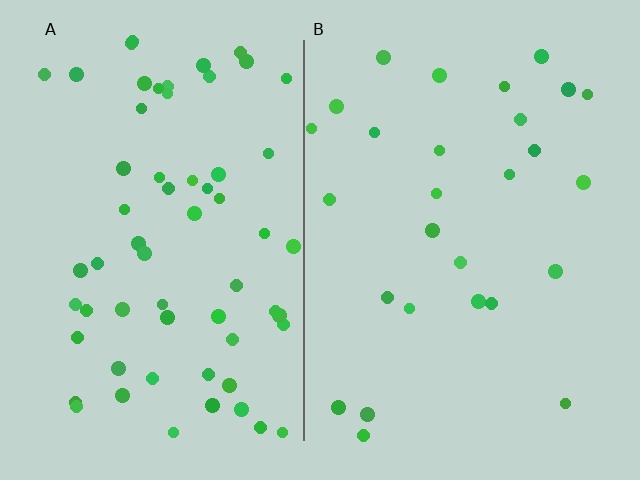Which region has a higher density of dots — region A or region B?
A (the left).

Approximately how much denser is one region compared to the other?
Approximately 2.3× — region A over region B.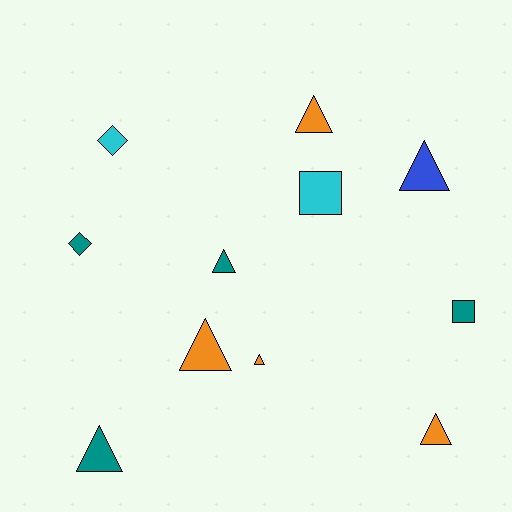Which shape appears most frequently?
Triangle, with 7 objects.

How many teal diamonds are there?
There is 1 teal diamond.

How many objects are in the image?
There are 11 objects.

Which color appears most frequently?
Orange, with 4 objects.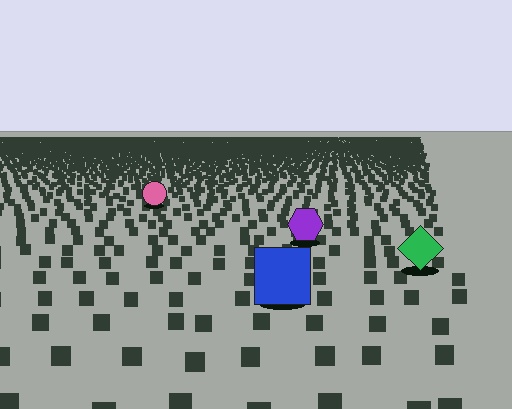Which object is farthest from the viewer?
The pink circle is farthest from the viewer. It appears smaller and the ground texture around it is denser.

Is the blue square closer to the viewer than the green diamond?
Yes. The blue square is closer — you can tell from the texture gradient: the ground texture is coarser near it.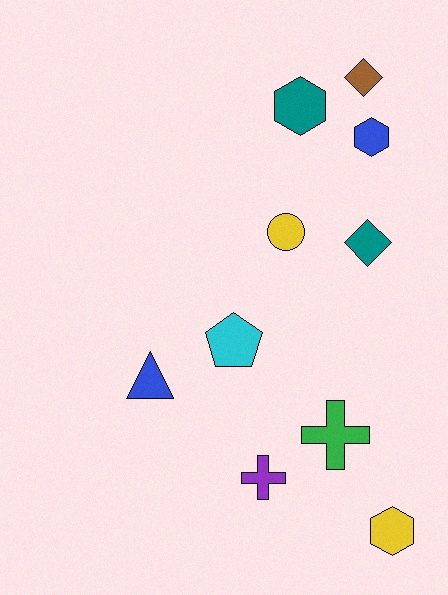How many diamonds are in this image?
There are 2 diamonds.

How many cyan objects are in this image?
There is 1 cyan object.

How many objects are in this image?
There are 10 objects.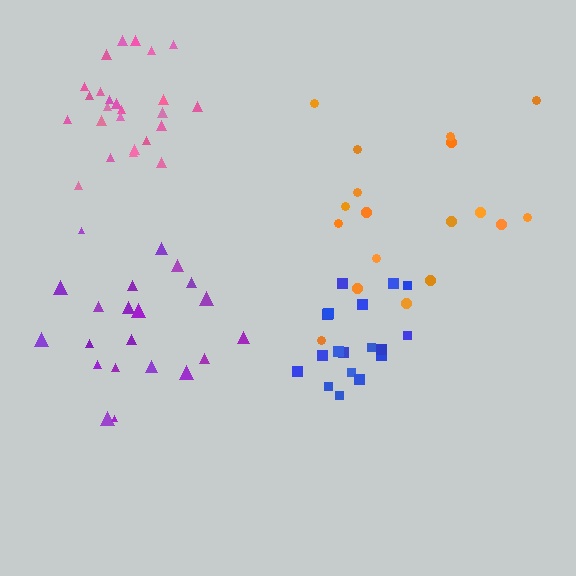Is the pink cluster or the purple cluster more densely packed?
Pink.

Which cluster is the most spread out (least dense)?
Orange.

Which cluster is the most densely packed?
Blue.